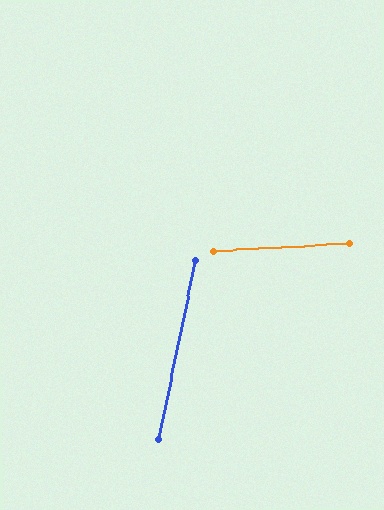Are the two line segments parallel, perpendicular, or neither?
Neither parallel nor perpendicular — they differ by about 75°.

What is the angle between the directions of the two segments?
Approximately 75 degrees.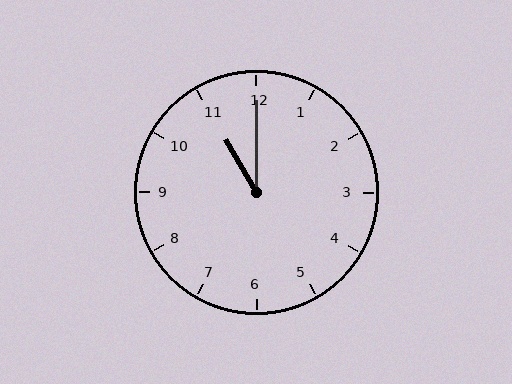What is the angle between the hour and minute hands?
Approximately 30 degrees.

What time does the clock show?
11:00.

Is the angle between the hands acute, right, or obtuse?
It is acute.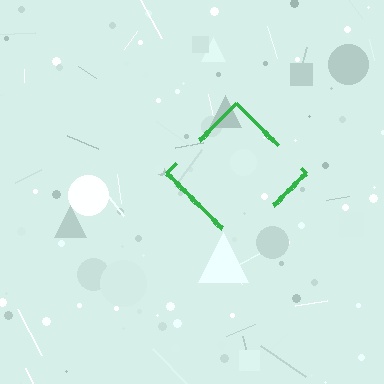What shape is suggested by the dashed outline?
The dashed outline suggests a diamond.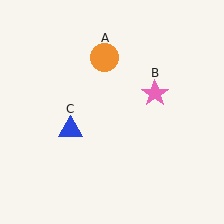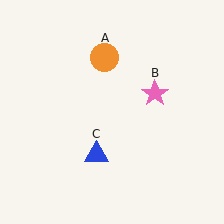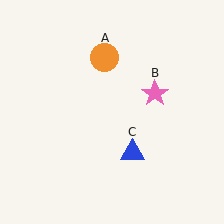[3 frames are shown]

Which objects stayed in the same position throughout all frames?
Orange circle (object A) and pink star (object B) remained stationary.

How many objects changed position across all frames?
1 object changed position: blue triangle (object C).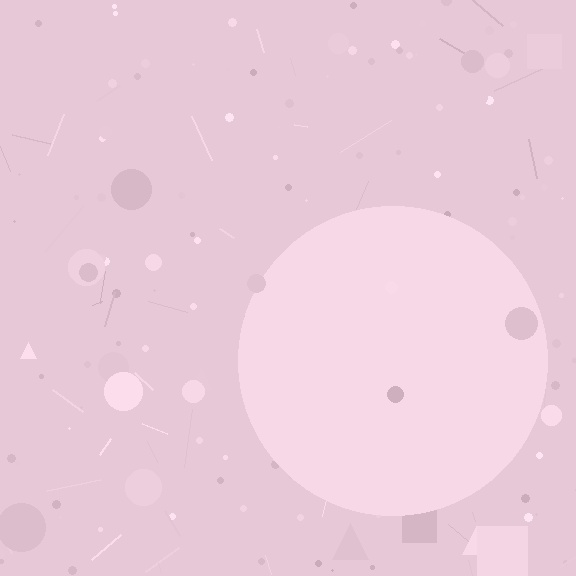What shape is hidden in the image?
A circle is hidden in the image.